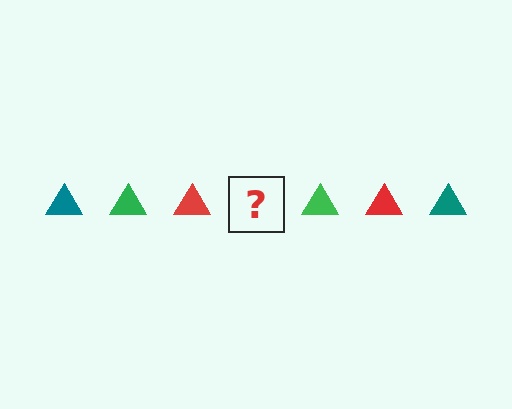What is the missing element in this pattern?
The missing element is a teal triangle.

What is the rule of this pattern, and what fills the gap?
The rule is that the pattern cycles through teal, green, red triangles. The gap should be filled with a teal triangle.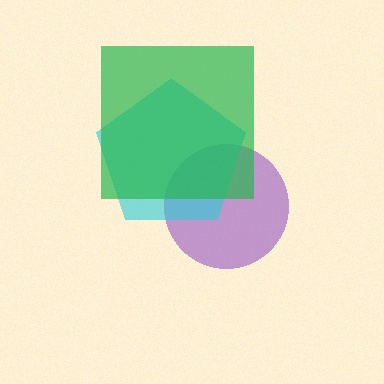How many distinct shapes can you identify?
There are 3 distinct shapes: a purple circle, a cyan pentagon, a green square.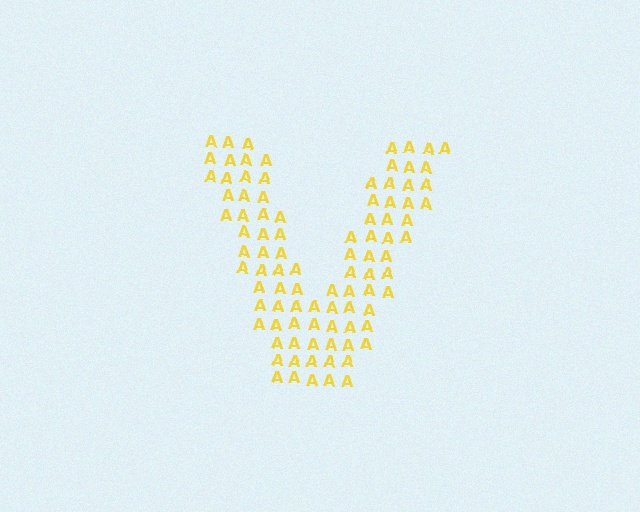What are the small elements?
The small elements are letter A's.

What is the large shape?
The large shape is the letter V.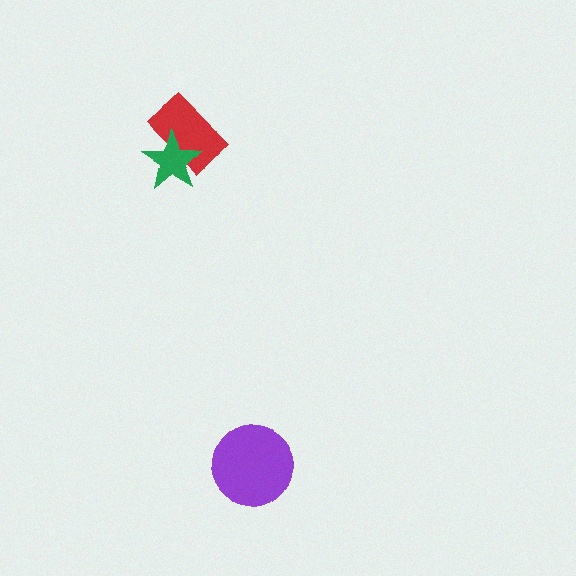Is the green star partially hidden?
No, no other shape covers it.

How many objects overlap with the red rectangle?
1 object overlaps with the red rectangle.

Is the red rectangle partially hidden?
Yes, it is partially covered by another shape.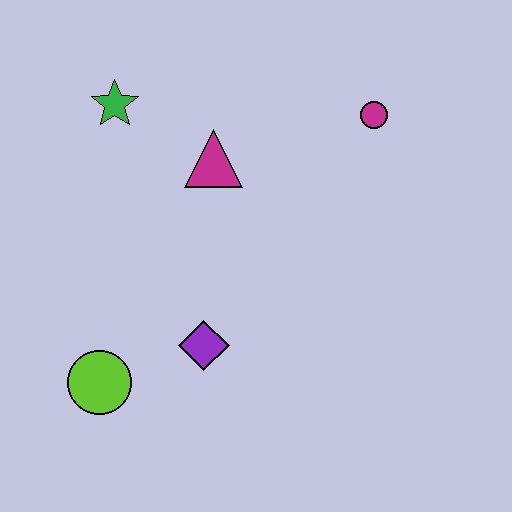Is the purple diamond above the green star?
No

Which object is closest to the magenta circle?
The magenta triangle is closest to the magenta circle.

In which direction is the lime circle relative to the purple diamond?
The lime circle is to the left of the purple diamond.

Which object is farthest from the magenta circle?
The lime circle is farthest from the magenta circle.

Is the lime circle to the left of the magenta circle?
Yes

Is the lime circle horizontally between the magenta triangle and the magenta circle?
No